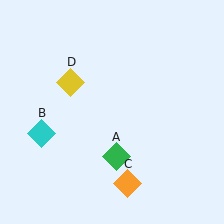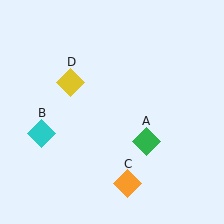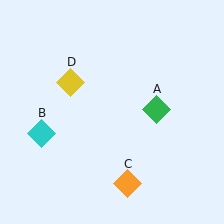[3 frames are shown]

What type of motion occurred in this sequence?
The green diamond (object A) rotated counterclockwise around the center of the scene.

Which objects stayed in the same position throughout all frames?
Cyan diamond (object B) and orange diamond (object C) and yellow diamond (object D) remained stationary.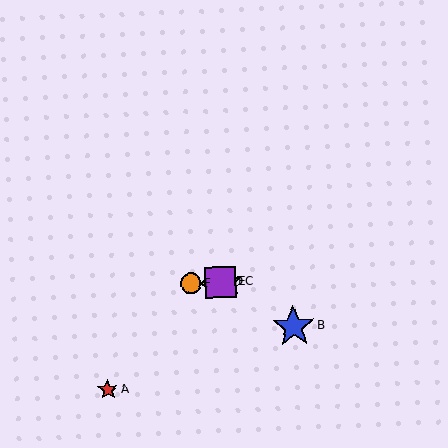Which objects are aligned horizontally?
Objects C, D, E, F are aligned horizontally.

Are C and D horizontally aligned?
Yes, both are at y≈282.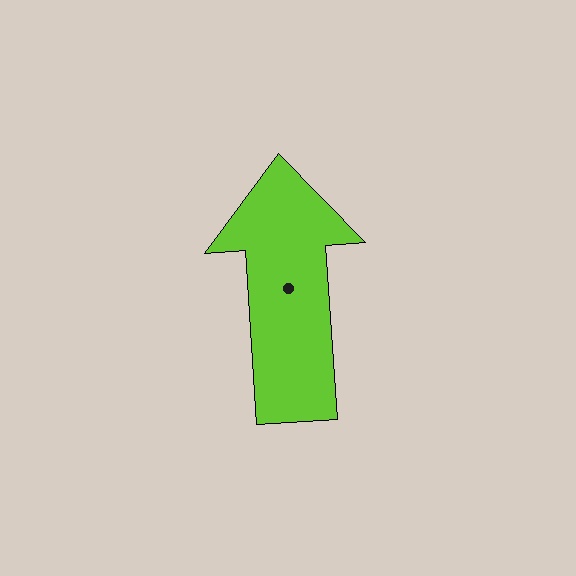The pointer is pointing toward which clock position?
Roughly 12 o'clock.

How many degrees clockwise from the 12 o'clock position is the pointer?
Approximately 356 degrees.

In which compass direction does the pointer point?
North.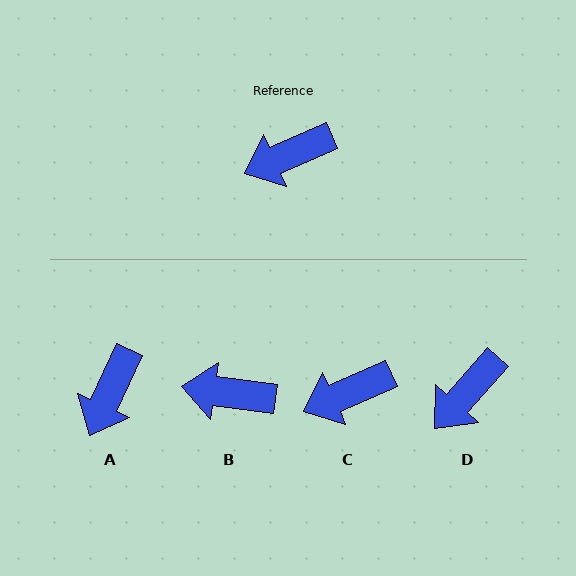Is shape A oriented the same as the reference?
No, it is off by about 41 degrees.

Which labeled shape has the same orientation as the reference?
C.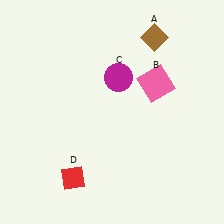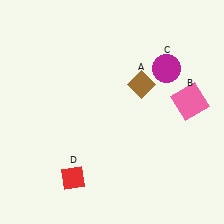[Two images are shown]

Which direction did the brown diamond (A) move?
The brown diamond (A) moved down.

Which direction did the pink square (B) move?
The pink square (B) moved right.